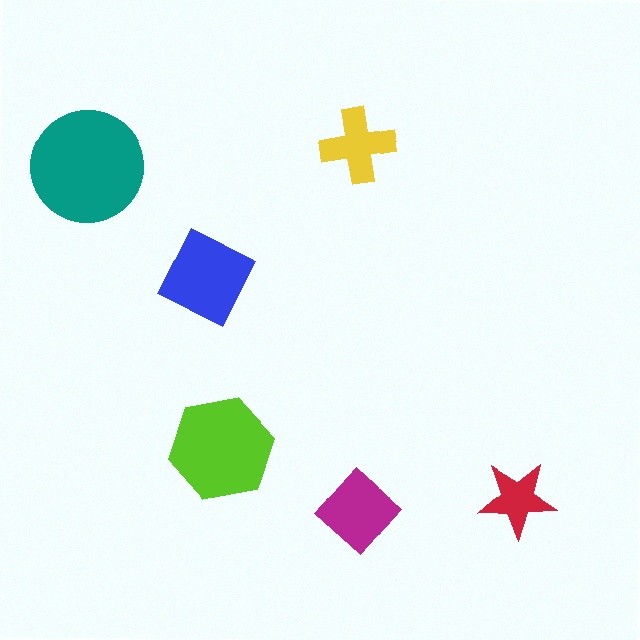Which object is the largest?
The teal circle.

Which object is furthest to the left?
The teal circle is leftmost.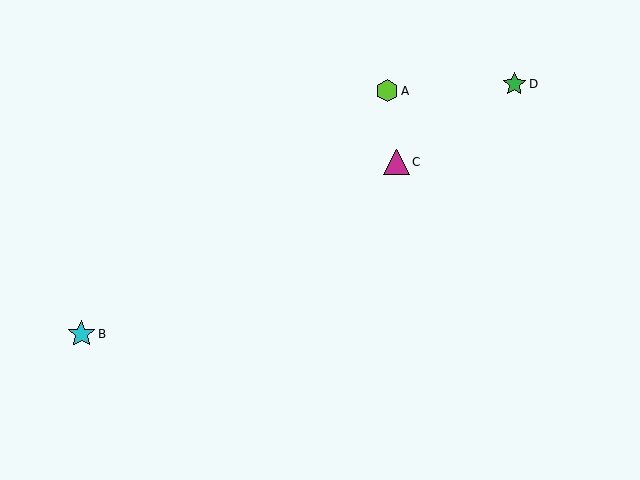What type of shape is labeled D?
Shape D is a green star.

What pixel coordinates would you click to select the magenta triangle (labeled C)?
Click at (396, 162) to select the magenta triangle C.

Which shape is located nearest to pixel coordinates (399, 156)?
The magenta triangle (labeled C) at (396, 162) is nearest to that location.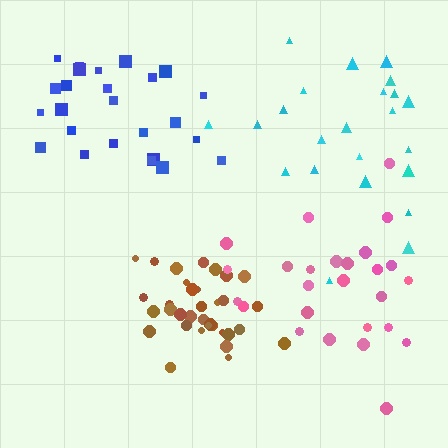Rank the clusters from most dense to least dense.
brown, blue, pink, cyan.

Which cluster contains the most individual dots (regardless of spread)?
Brown (35).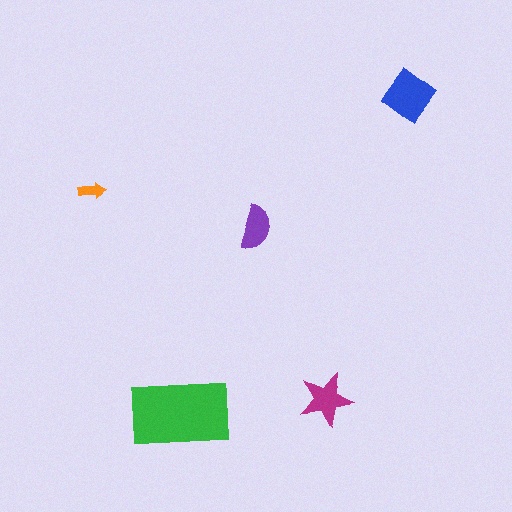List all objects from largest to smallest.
The green rectangle, the blue diamond, the magenta star, the purple semicircle, the orange arrow.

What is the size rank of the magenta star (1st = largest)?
3rd.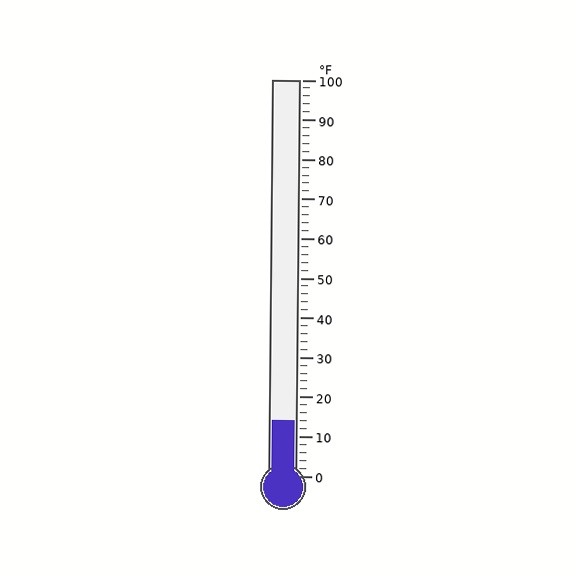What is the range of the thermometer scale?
The thermometer scale ranges from 0°F to 100°F.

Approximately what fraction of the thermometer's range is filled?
The thermometer is filled to approximately 15% of its range.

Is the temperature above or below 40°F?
The temperature is below 40°F.